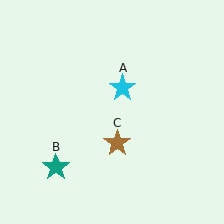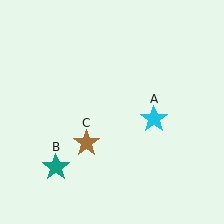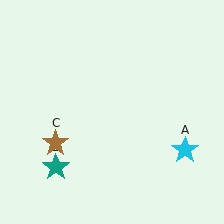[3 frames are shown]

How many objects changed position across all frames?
2 objects changed position: cyan star (object A), brown star (object C).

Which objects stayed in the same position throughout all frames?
Teal star (object B) remained stationary.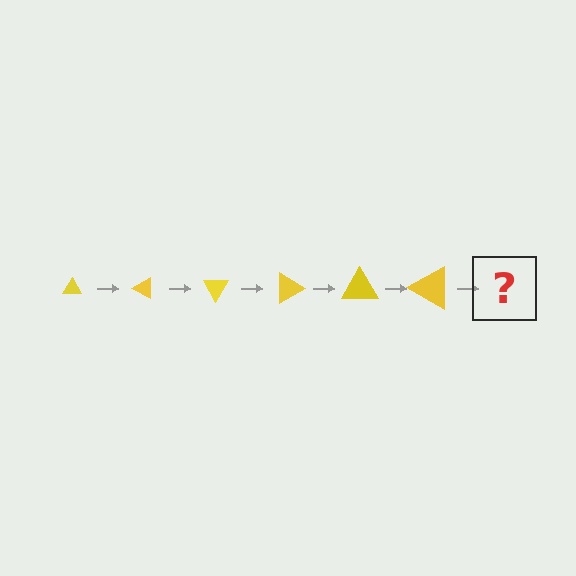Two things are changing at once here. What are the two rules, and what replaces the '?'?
The two rules are that the triangle grows larger each step and it rotates 30 degrees each step. The '?' should be a triangle, larger than the previous one and rotated 180 degrees from the start.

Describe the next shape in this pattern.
It should be a triangle, larger than the previous one and rotated 180 degrees from the start.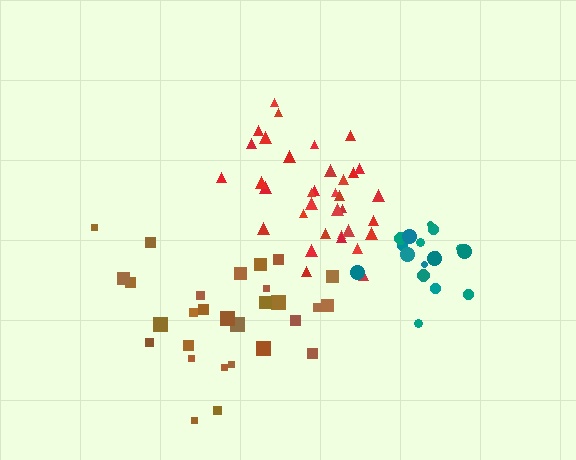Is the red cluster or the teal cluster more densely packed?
Teal.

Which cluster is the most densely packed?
Teal.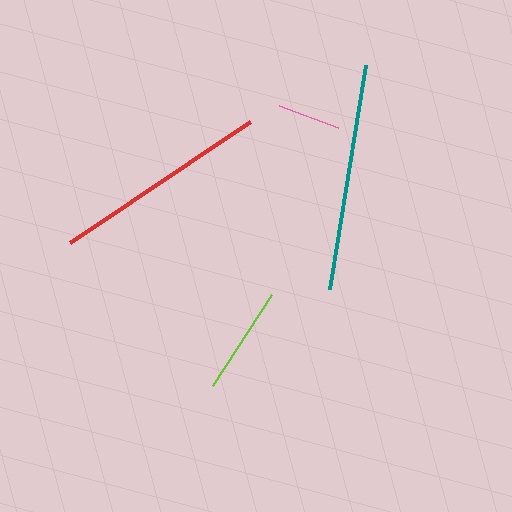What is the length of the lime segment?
The lime segment is approximately 108 pixels long.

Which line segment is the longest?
The teal line is the longest at approximately 227 pixels.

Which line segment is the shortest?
The pink line is the shortest at approximately 63 pixels.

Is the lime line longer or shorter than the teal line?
The teal line is longer than the lime line.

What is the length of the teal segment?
The teal segment is approximately 227 pixels long.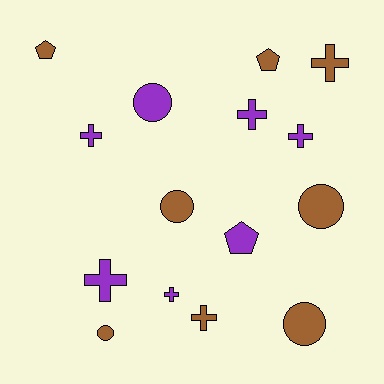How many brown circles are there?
There are 4 brown circles.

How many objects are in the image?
There are 15 objects.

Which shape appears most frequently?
Cross, with 7 objects.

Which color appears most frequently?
Brown, with 8 objects.